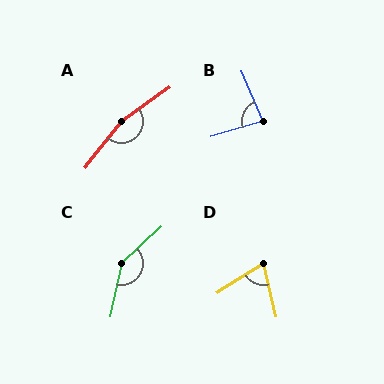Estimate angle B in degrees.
Approximately 84 degrees.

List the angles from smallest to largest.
D (71°), B (84°), C (145°), A (164°).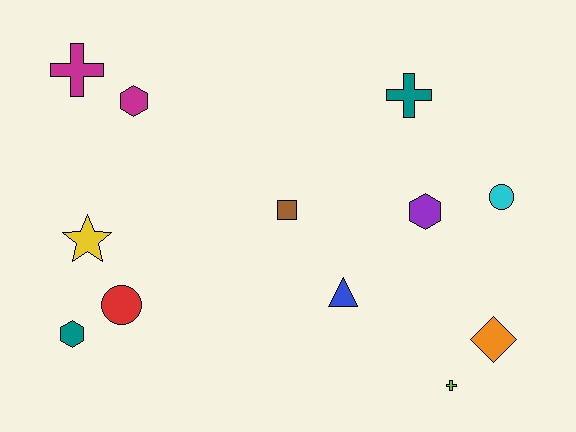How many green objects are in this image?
There are no green objects.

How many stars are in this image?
There is 1 star.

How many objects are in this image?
There are 12 objects.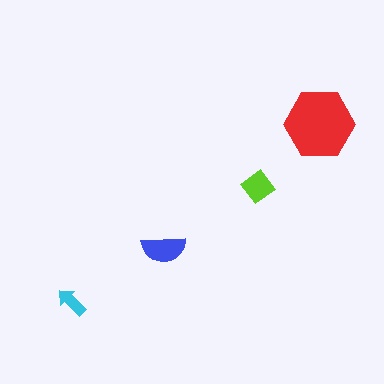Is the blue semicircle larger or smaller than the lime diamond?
Larger.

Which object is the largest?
The red hexagon.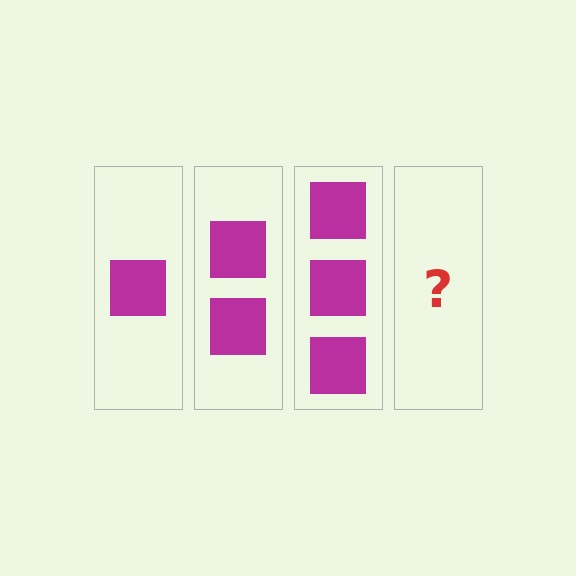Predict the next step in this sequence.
The next step is 4 squares.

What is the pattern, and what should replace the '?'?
The pattern is that each step adds one more square. The '?' should be 4 squares.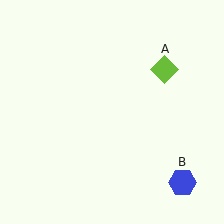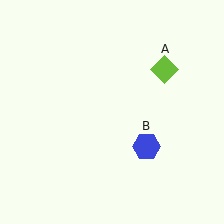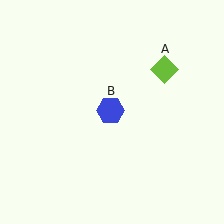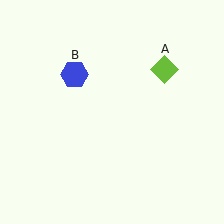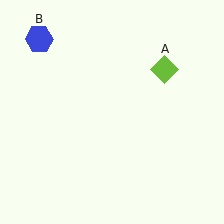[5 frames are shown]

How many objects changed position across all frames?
1 object changed position: blue hexagon (object B).